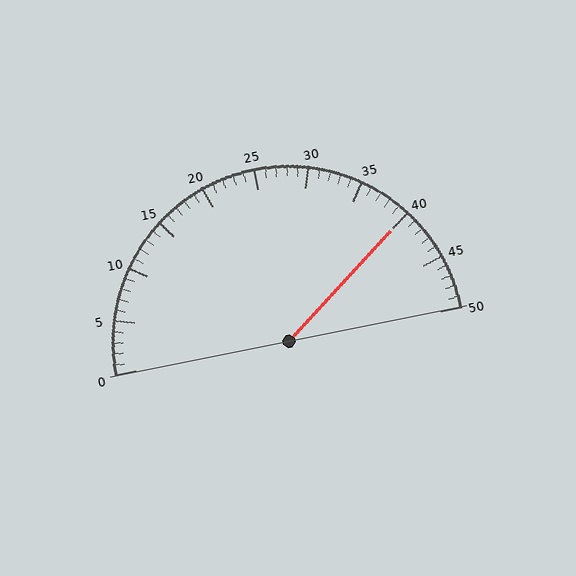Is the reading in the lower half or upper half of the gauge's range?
The reading is in the upper half of the range (0 to 50).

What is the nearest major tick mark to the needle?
The nearest major tick mark is 40.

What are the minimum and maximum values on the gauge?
The gauge ranges from 0 to 50.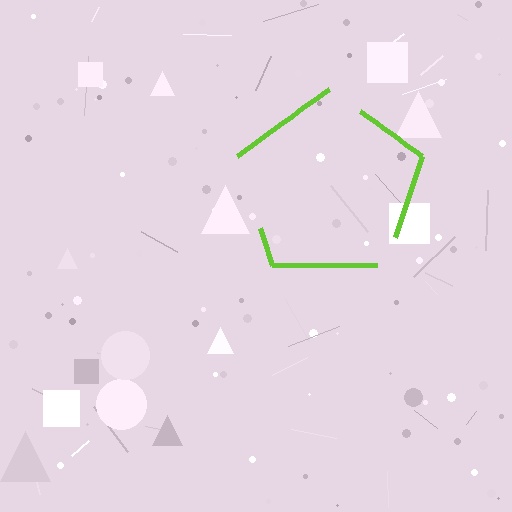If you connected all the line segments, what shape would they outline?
They would outline a pentagon.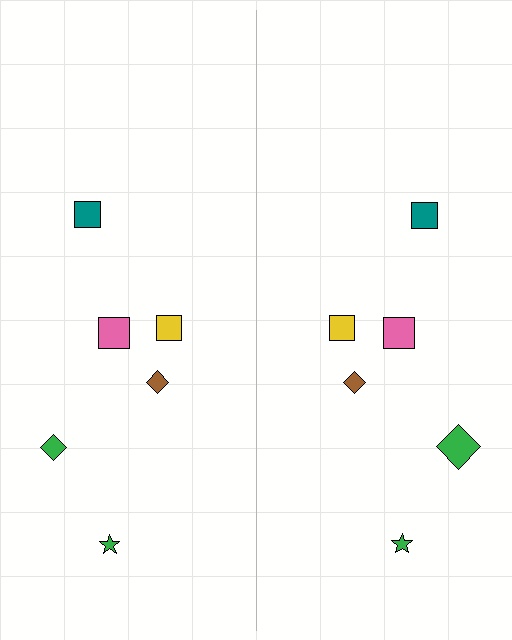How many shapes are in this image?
There are 12 shapes in this image.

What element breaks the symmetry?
The green diamond on the right side has a different size than its mirror counterpart.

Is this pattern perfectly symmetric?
No, the pattern is not perfectly symmetric. The green diamond on the right side has a different size than its mirror counterpart.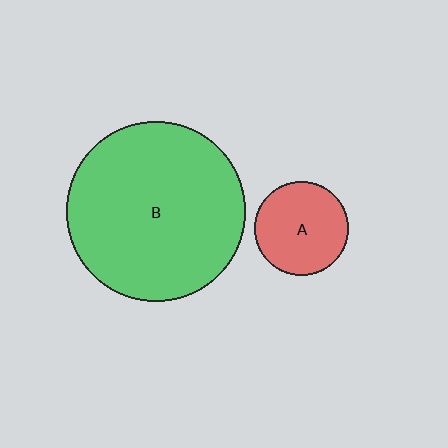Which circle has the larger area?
Circle B (green).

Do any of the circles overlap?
No, none of the circles overlap.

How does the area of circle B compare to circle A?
Approximately 3.7 times.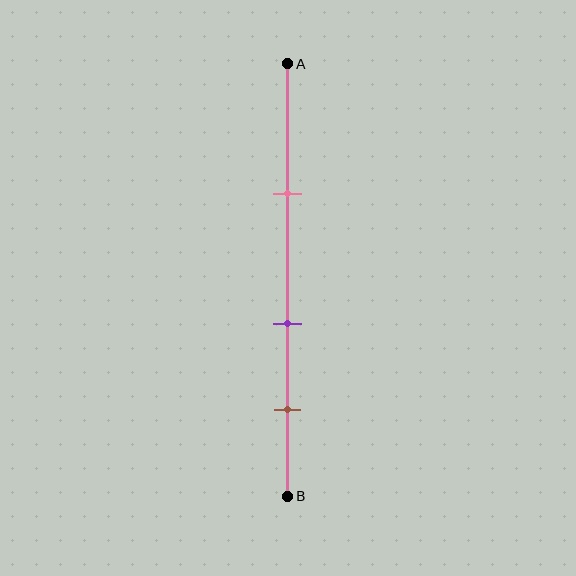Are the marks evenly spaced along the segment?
Yes, the marks are approximately evenly spaced.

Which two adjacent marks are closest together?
The purple and brown marks are the closest adjacent pair.